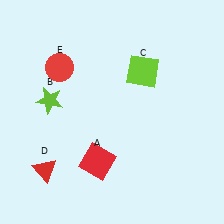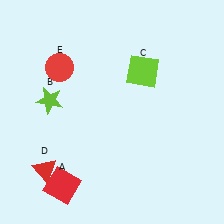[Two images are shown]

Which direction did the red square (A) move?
The red square (A) moved left.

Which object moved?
The red square (A) moved left.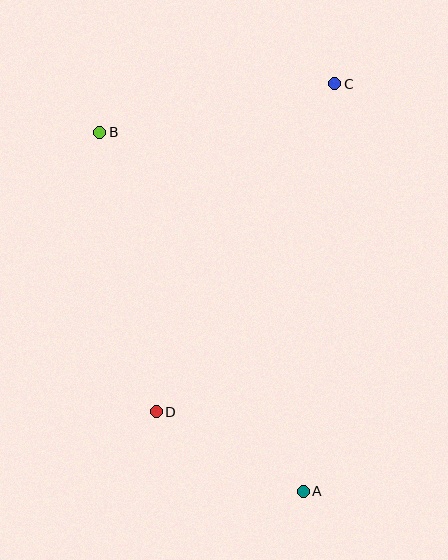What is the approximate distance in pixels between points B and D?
The distance between B and D is approximately 285 pixels.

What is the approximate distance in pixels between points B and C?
The distance between B and C is approximately 240 pixels.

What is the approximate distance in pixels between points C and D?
The distance between C and D is approximately 373 pixels.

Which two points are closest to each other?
Points A and D are closest to each other.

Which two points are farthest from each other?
Points A and B are farthest from each other.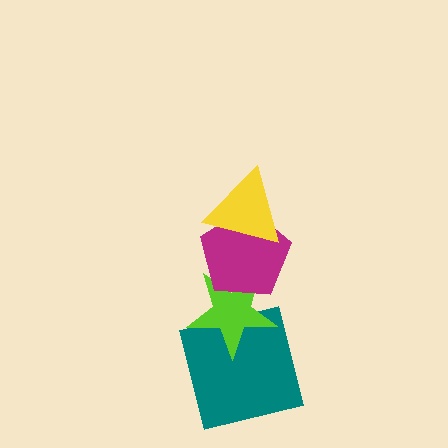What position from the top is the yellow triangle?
The yellow triangle is 1st from the top.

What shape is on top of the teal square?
The lime star is on top of the teal square.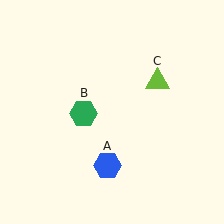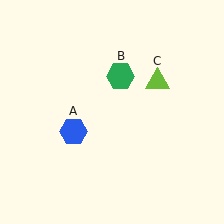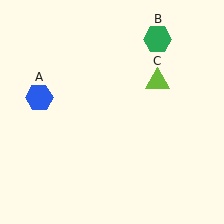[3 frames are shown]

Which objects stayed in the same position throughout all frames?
Lime triangle (object C) remained stationary.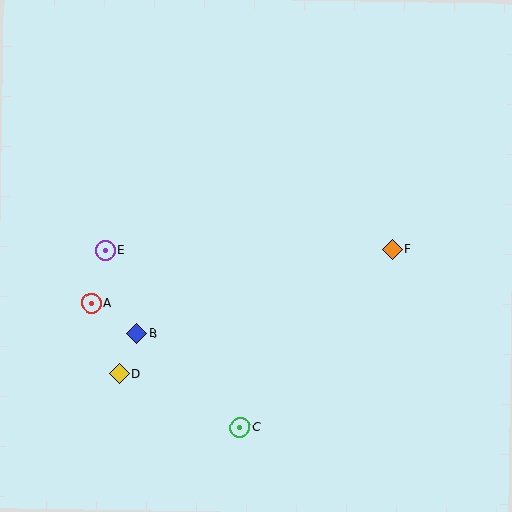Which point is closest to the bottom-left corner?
Point D is closest to the bottom-left corner.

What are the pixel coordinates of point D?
Point D is at (120, 374).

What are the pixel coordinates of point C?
Point C is at (240, 427).